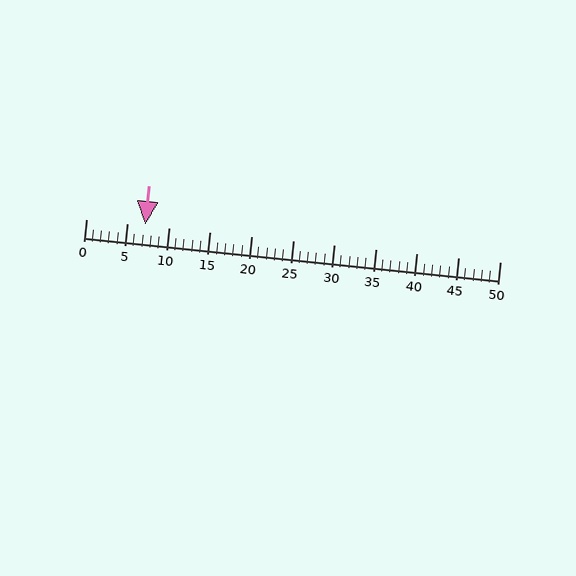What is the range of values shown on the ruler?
The ruler shows values from 0 to 50.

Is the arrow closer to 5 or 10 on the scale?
The arrow is closer to 5.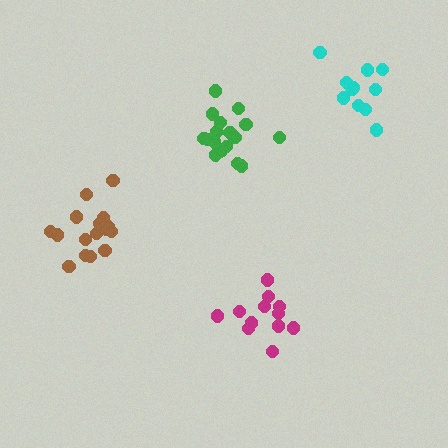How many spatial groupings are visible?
There are 4 spatial groupings.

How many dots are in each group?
Group 1: 17 dots, Group 2: 16 dots, Group 3: 12 dots, Group 4: 12 dots (57 total).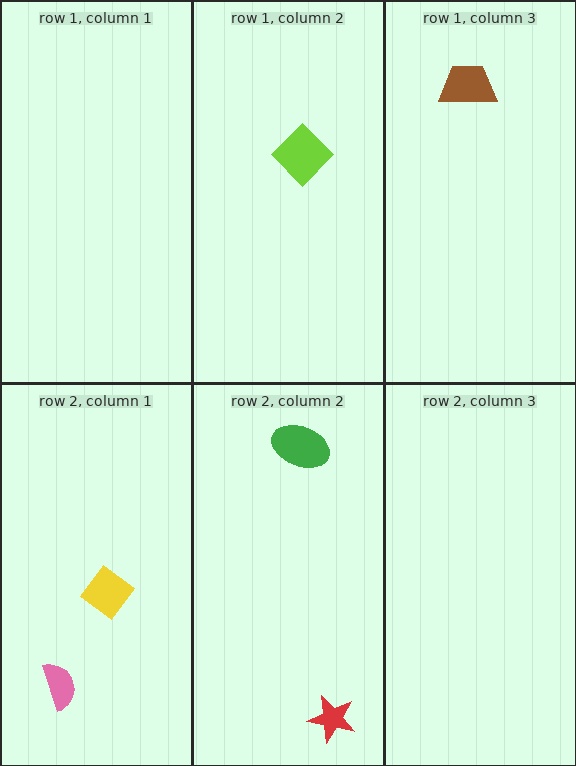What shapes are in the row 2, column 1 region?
The yellow diamond, the pink semicircle.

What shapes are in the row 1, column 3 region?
The brown trapezoid.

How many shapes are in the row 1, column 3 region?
1.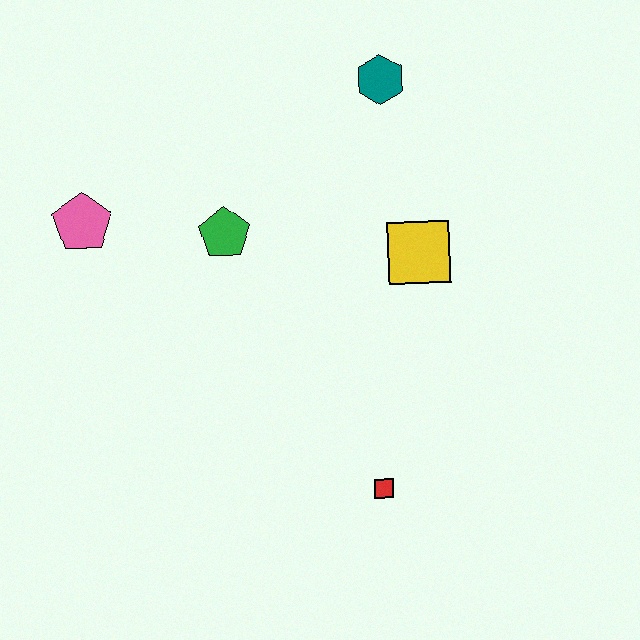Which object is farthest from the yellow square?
The pink pentagon is farthest from the yellow square.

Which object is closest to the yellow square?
The teal hexagon is closest to the yellow square.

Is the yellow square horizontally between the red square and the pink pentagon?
No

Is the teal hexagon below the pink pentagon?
No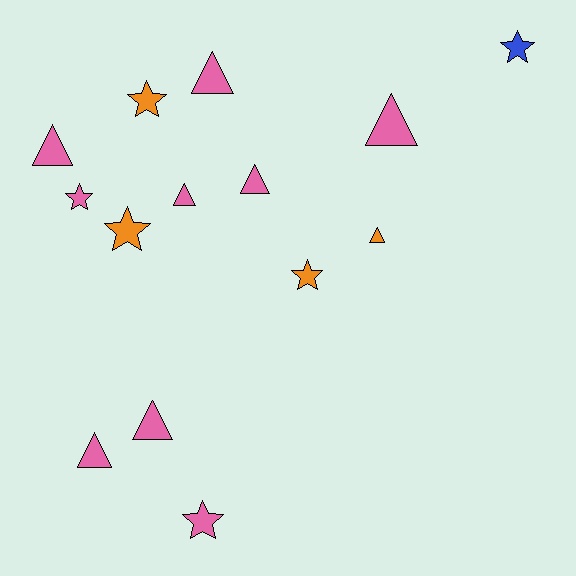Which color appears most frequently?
Pink, with 9 objects.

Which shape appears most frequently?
Triangle, with 8 objects.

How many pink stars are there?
There are 2 pink stars.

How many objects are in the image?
There are 14 objects.